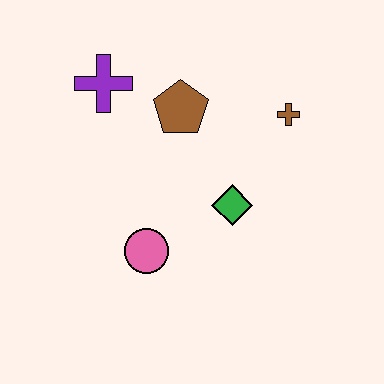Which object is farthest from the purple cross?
The brown cross is farthest from the purple cross.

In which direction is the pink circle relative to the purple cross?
The pink circle is below the purple cross.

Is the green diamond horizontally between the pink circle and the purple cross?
No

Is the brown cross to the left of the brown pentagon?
No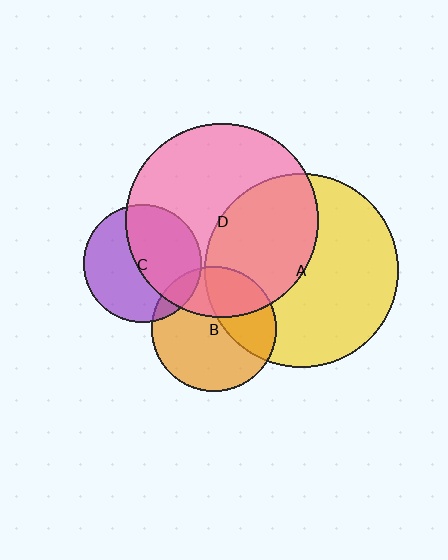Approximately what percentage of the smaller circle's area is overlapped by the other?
Approximately 50%.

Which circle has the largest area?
Circle D (pink).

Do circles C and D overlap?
Yes.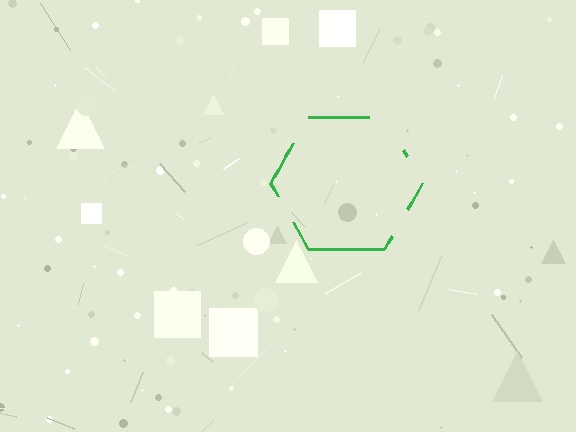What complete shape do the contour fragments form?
The contour fragments form a hexagon.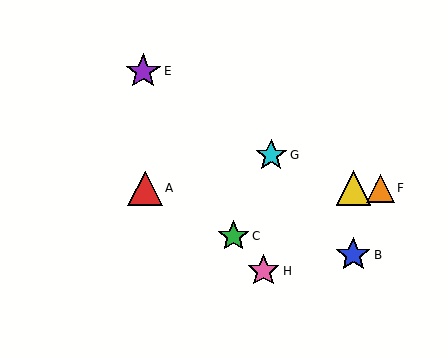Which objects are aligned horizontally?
Objects A, D, F are aligned horizontally.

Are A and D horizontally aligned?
Yes, both are at y≈188.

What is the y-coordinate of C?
Object C is at y≈236.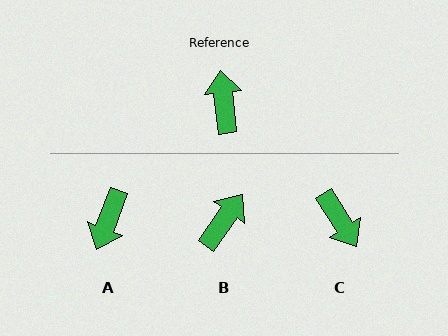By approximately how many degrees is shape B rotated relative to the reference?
Approximately 42 degrees clockwise.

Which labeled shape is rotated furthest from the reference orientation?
C, about 154 degrees away.